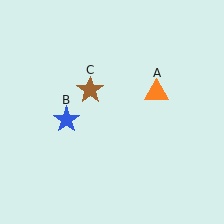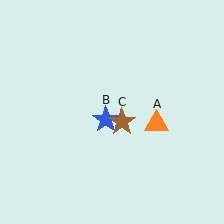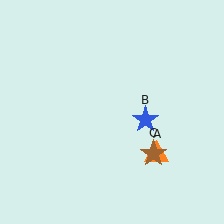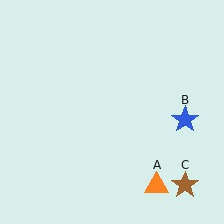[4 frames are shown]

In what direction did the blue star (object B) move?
The blue star (object B) moved right.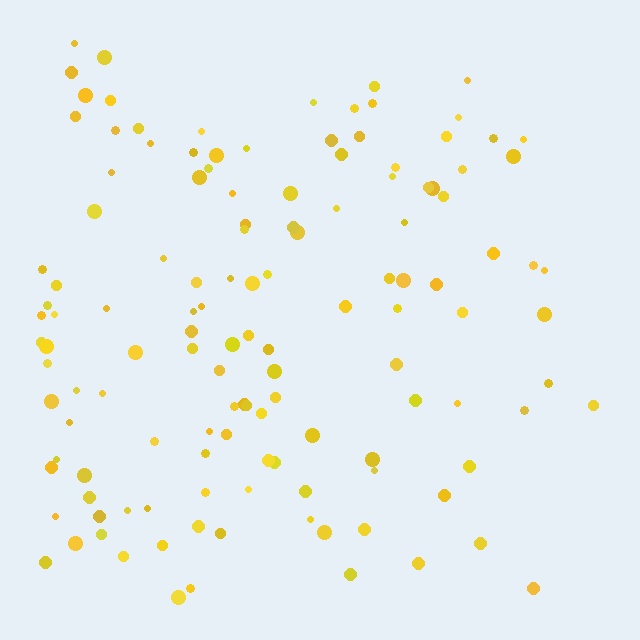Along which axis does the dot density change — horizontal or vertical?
Horizontal.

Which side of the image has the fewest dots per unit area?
The right.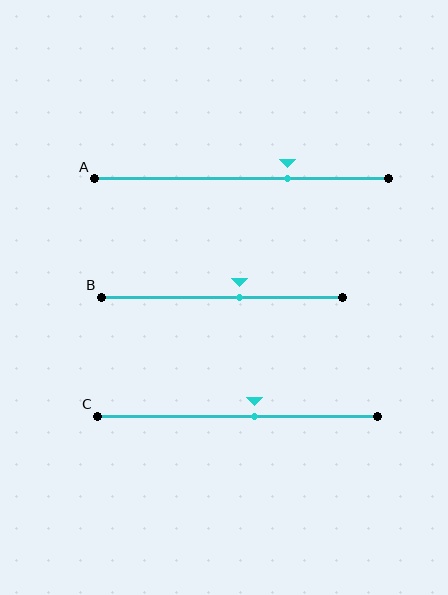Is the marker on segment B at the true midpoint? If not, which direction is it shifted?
No, the marker on segment B is shifted to the right by about 7% of the segment length.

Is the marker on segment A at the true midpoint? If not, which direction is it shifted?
No, the marker on segment A is shifted to the right by about 16% of the segment length.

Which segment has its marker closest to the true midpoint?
Segment C has its marker closest to the true midpoint.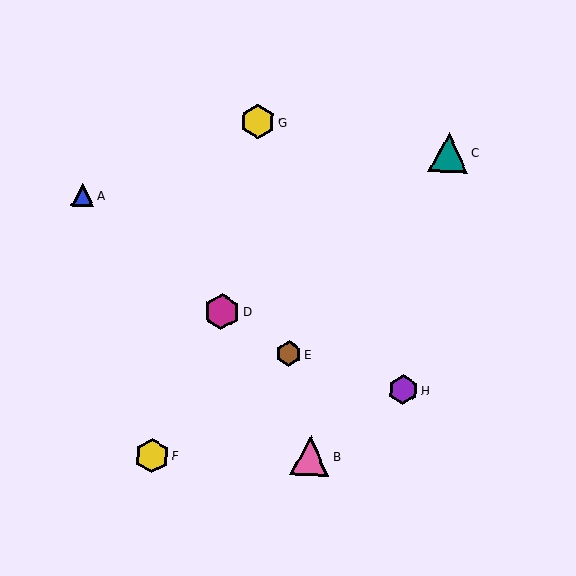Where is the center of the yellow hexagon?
The center of the yellow hexagon is at (152, 456).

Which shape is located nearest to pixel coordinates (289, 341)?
The brown hexagon (labeled E) at (289, 354) is nearest to that location.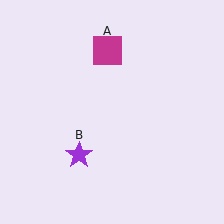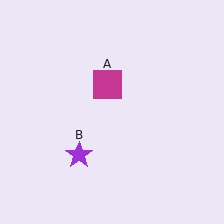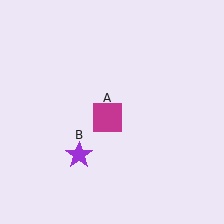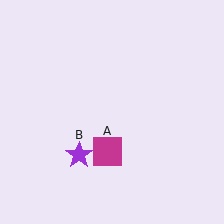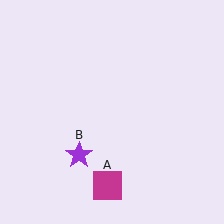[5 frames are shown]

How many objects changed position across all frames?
1 object changed position: magenta square (object A).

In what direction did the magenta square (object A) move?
The magenta square (object A) moved down.